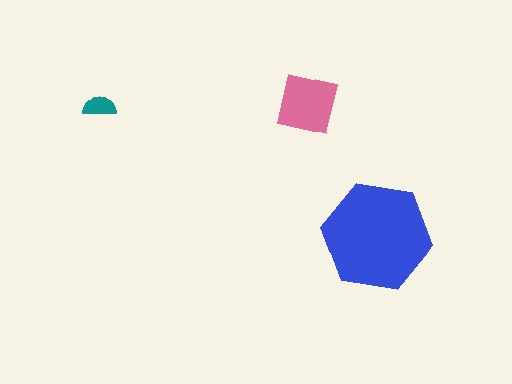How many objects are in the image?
There are 3 objects in the image.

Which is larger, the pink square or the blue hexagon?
The blue hexagon.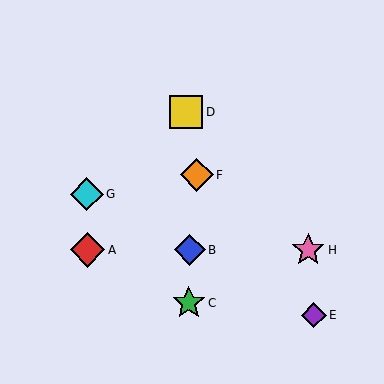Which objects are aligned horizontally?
Objects A, B, H are aligned horizontally.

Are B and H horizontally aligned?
Yes, both are at y≈250.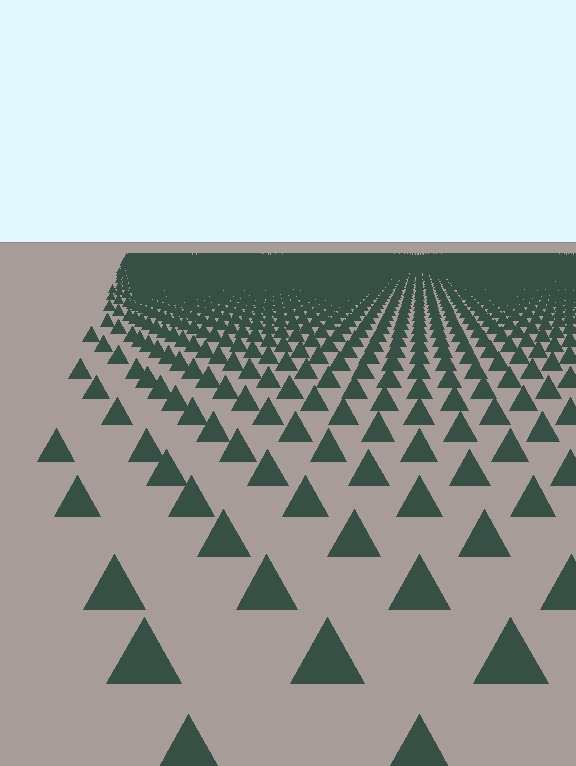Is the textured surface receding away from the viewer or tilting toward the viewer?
The surface is receding away from the viewer. Texture elements get smaller and denser toward the top.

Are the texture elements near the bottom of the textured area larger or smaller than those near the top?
Larger. Near the bottom, elements are closer to the viewer and appear at a bigger on-screen size.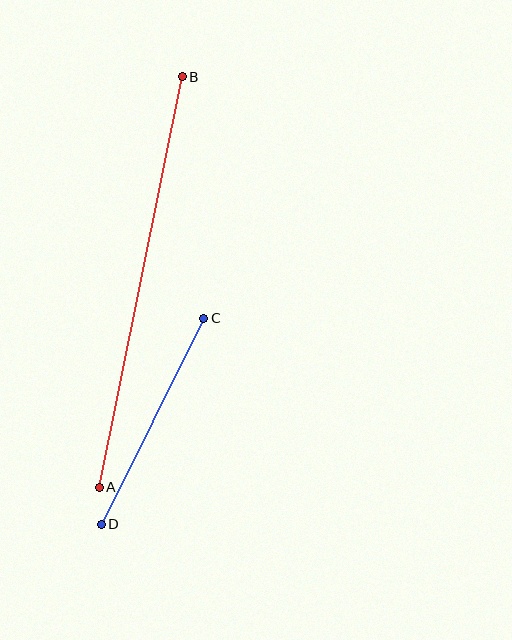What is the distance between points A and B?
The distance is approximately 419 pixels.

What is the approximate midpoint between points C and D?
The midpoint is at approximately (152, 421) pixels.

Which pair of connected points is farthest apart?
Points A and B are farthest apart.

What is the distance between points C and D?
The distance is approximately 230 pixels.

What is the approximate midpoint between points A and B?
The midpoint is at approximately (141, 282) pixels.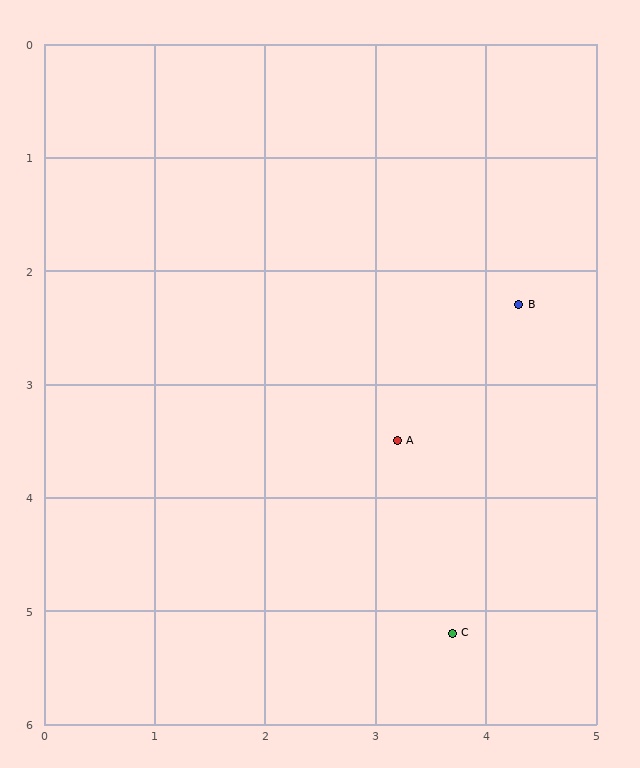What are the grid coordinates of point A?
Point A is at approximately (3.2, 3.5).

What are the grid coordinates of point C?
Point C is at approximately (3.7, 5.2).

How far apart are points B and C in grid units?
Points B and C are about 3.0 grid units apart.